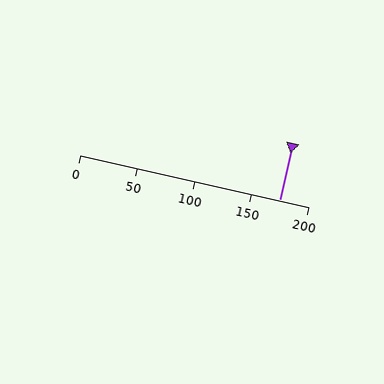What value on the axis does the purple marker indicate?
The marker indicates approximately 175.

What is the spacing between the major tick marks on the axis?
The major ticks are spaced 50 apart.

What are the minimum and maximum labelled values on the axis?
The axis runs from 0 to 200.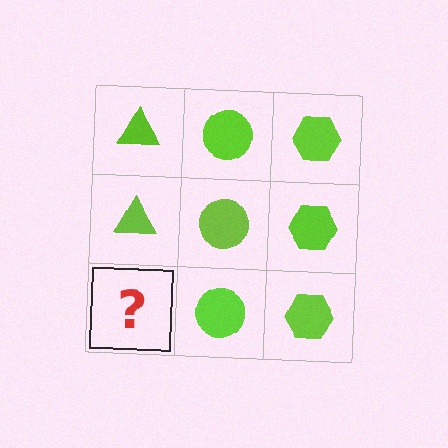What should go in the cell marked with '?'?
The missing cell should contain a lime triangle.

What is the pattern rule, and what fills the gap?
The rule is that each column has a consistent shape. The gap should be filled with a lime triangle.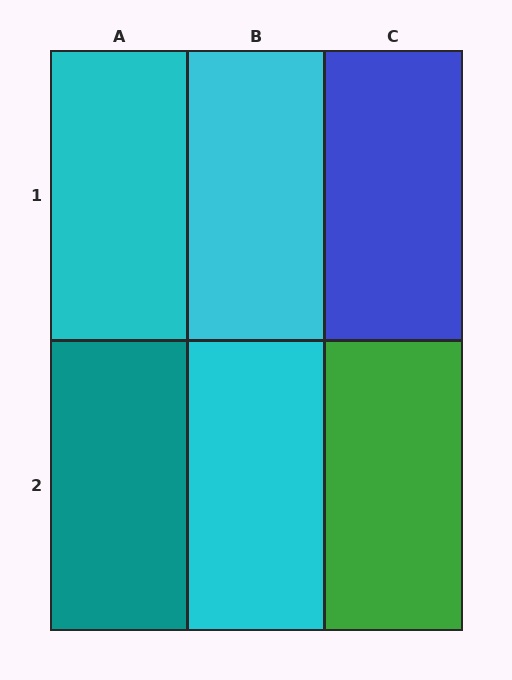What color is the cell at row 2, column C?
Green.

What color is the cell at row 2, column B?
Cyan.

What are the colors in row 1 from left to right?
Cyan, cyan, blue.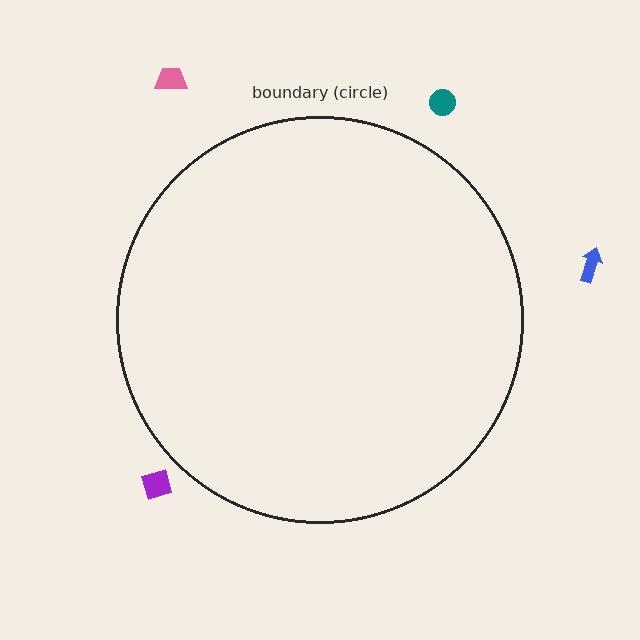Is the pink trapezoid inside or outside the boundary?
Outside.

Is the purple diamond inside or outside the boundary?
Outside.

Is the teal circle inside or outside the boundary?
Outside.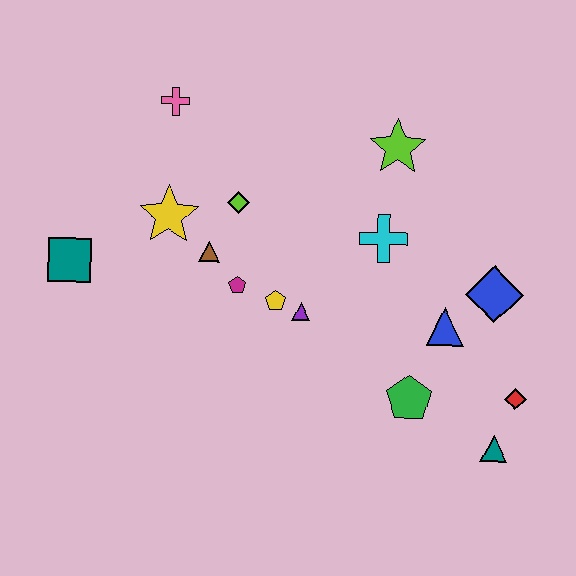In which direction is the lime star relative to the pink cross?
The lime star is to the right of the pink cross.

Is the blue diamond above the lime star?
No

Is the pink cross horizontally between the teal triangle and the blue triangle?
No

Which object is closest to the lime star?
The cyan cross is closest to the lime star.